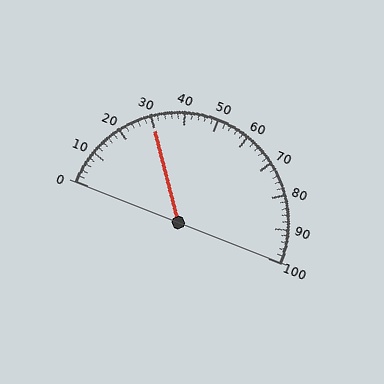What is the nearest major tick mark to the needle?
The nearest major tick mark is 30.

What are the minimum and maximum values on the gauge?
The gauge ranges from 0 to 100.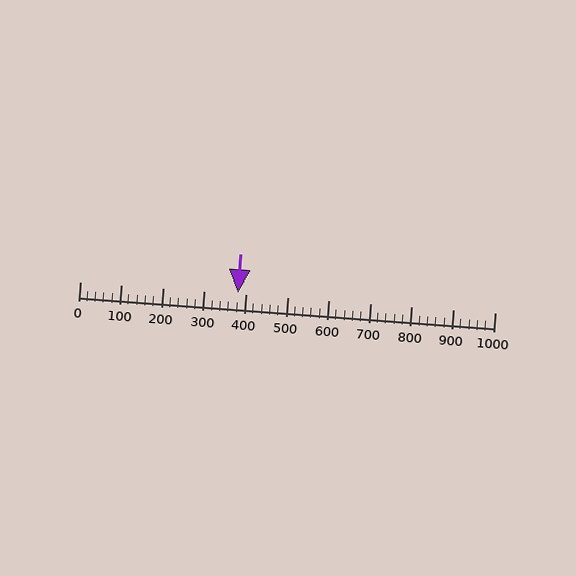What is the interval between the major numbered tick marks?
The major tick marks are spaced 100 units apart.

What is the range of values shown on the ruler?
The ruler shows values from 0 to 1000.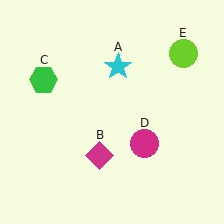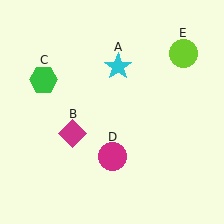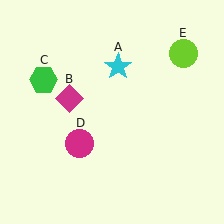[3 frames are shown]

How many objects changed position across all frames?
2 objects changed position: magenta diamond (object B), magenta circle (object D).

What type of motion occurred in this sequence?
The magenta diamond (object B), magenta circle (object D) rotated clockwise around the center of the scene.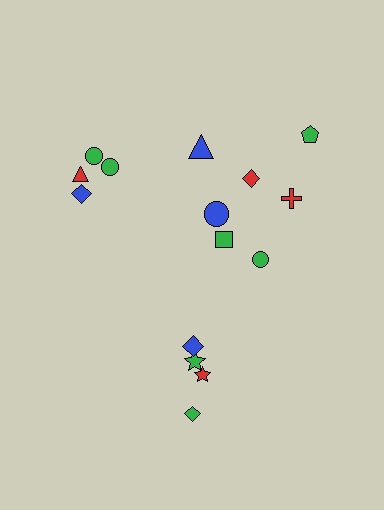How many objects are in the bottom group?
There are 4 objects.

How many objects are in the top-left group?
There are 4 objects.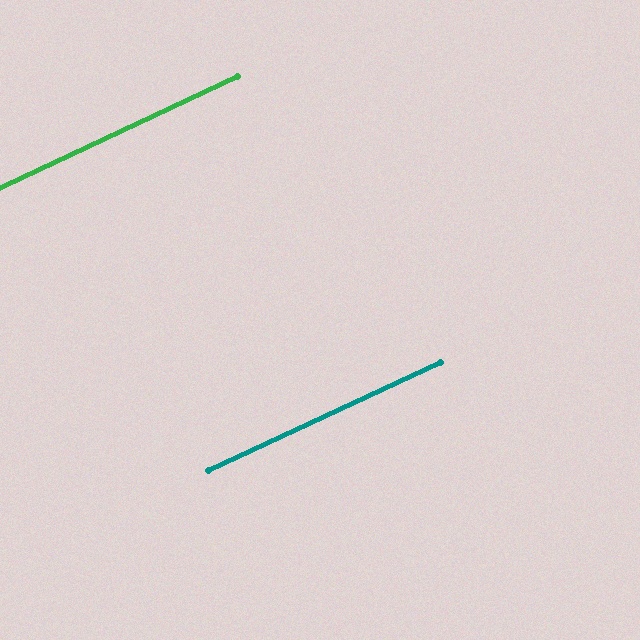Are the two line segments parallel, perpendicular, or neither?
Parallel — their directions differ by only 0.0°.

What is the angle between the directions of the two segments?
Approximately 0 degrees.